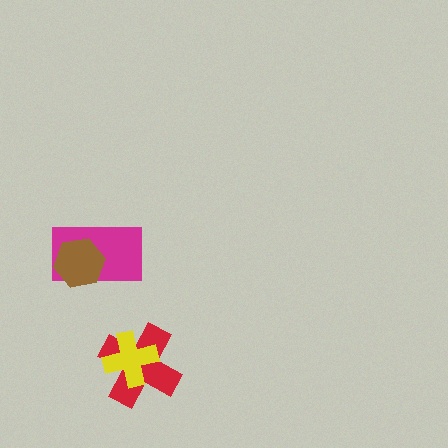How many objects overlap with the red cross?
1 object overlaps with the red cross.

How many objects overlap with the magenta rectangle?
1 object overlaps with the magenta rectangle.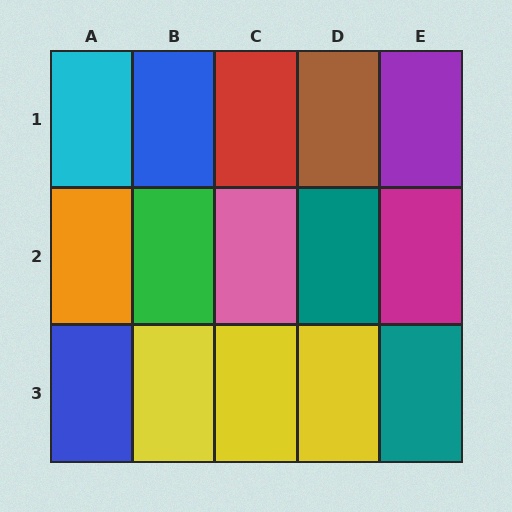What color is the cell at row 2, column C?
Pink.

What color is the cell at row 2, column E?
Magenta.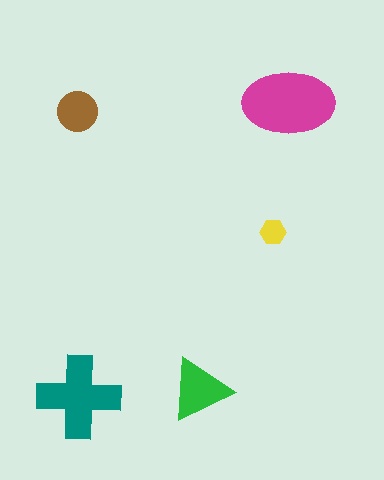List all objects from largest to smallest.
The magenta ellipse, the teal cross, the green triangle, the brown circle, the yellow hexagon.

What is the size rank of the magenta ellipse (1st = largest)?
1st.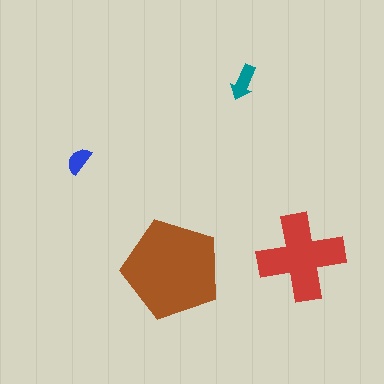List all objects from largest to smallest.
The brown pentagon, the red cross, the teal arrow, the blue semicircle.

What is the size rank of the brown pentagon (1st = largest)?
1st.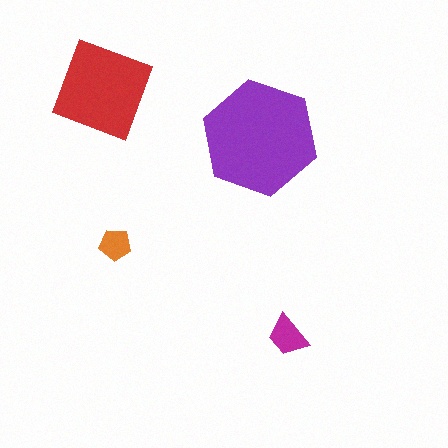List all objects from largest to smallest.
The purple hexagon, the red diamond, the magenta trapezoid, the orange pentagon.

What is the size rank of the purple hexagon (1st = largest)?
1st.